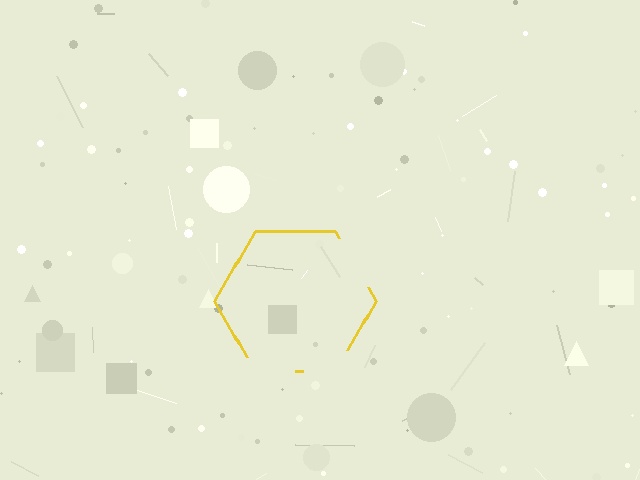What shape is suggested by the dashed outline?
The dashed outline suggests a hexagon.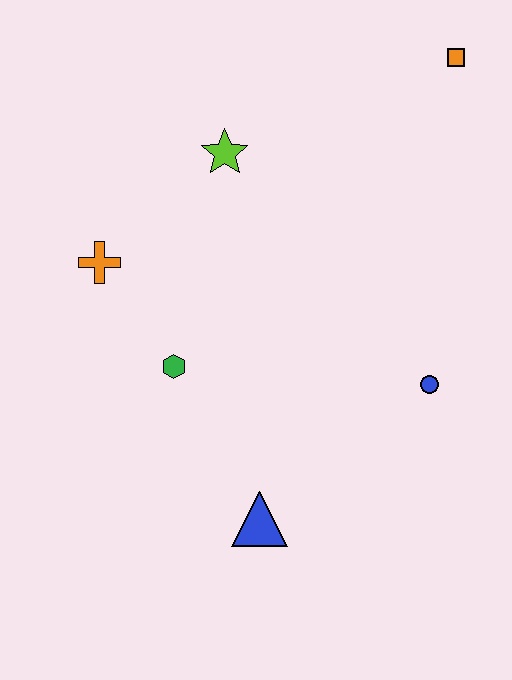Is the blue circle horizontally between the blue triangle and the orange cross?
No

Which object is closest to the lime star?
The orange cross is closest to the lime star.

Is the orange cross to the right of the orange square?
No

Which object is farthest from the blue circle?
The orange cross is farthest from the blue circle.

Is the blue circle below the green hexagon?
Yes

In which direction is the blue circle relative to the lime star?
The blue circle is below the lime star.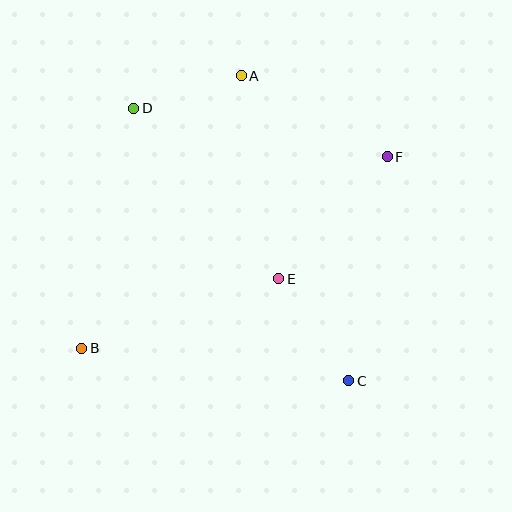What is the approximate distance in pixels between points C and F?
The distance between C and F is approximately 227 pixels.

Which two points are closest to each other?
Points A and D are closest to each other.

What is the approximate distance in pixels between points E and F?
The distance between E and F is approximately 163 pixels.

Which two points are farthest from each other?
Points B and F are farthest from each other.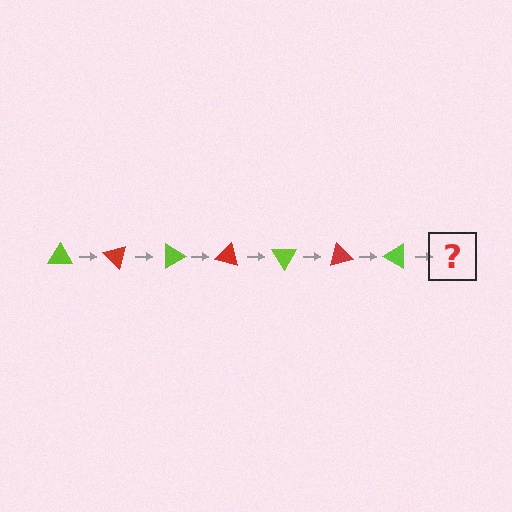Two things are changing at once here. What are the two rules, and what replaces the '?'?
The two rules are that it rotates 45 degrees each step and the color cycles through lime and red. The '?' should be a red triangle, rotated 315 degrees from the start.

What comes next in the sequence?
The next element should be a red triangle, rotated 315 degrees from the start.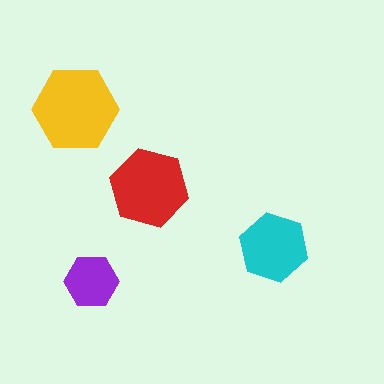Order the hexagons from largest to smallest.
the yellow one, the red one, the cyan one, the purple one.